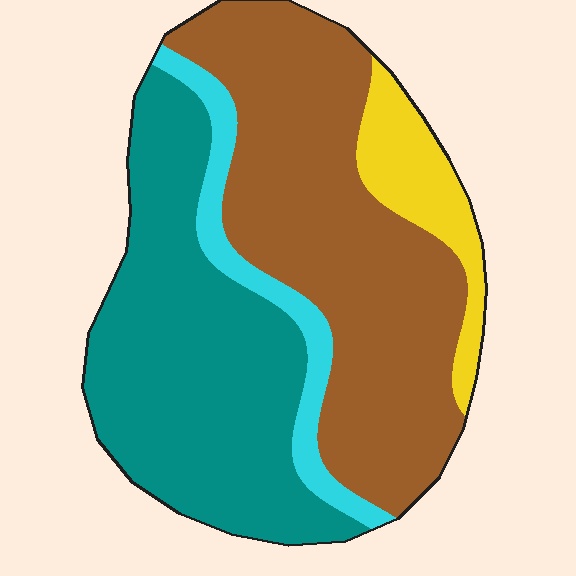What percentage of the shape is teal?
Teal covers 38% of the shape.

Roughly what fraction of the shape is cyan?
Cyan takes up about one tenth (1/10) of the shape.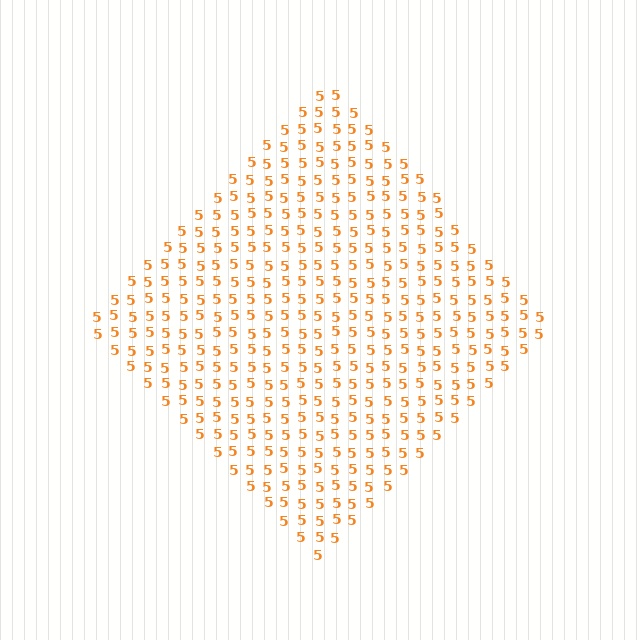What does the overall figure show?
The overall figure shows a diamond.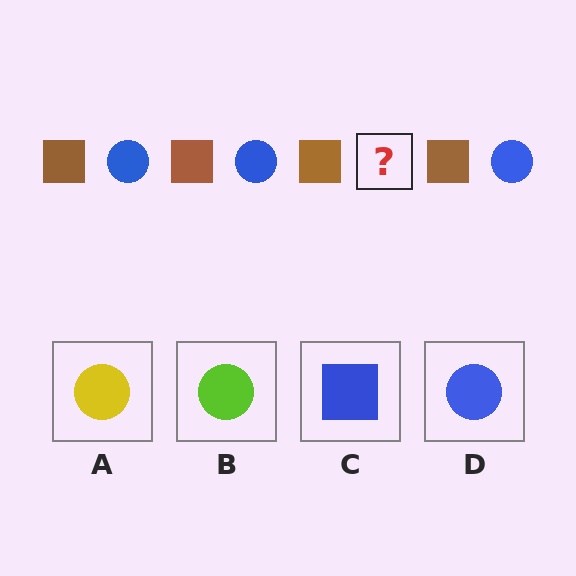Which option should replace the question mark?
Option D.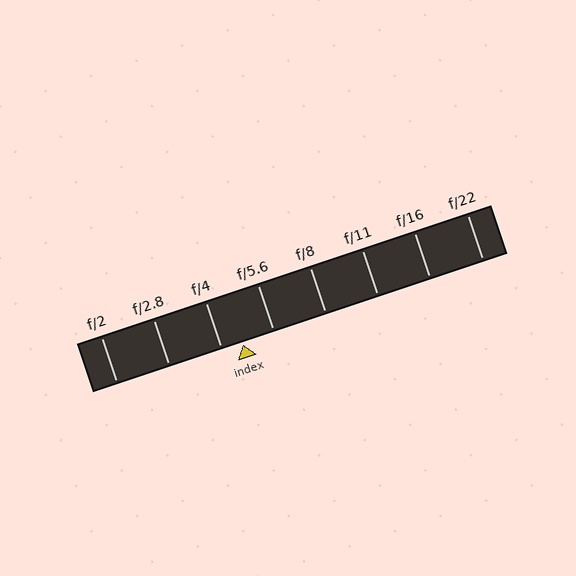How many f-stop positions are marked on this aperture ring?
There are 8 f-stop positions marked.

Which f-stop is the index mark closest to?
The index mark is closest to f/4.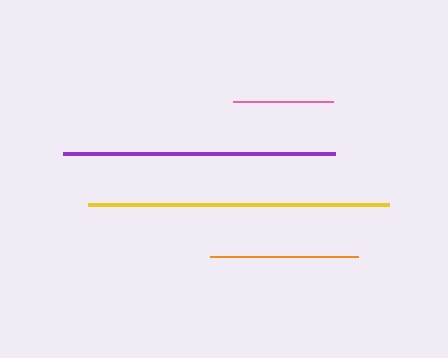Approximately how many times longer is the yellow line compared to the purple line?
The yellow line is approximately 1.1 times the length of the purple line.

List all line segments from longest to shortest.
From longest to shortest: yellow, purple, orange, pink.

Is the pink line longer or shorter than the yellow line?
The yellow line is longer than the pink line.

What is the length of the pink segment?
The pink segment is approximately 100 pixels long.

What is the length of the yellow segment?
The yellow segment is approximately 301 pixels long.